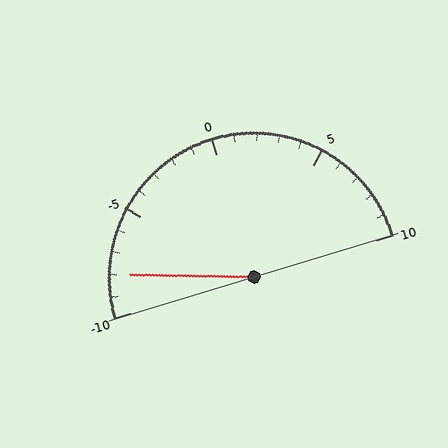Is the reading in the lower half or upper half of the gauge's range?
The reading is in the lower half of the range (-10 to 10).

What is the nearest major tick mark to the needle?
The nearest major tick mark is -10.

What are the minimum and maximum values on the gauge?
The gauge ranges from -10 to 10.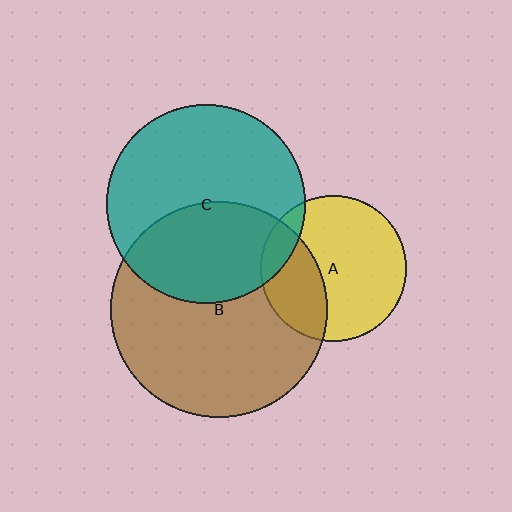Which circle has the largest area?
Circle B (brown).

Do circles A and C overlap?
Yes.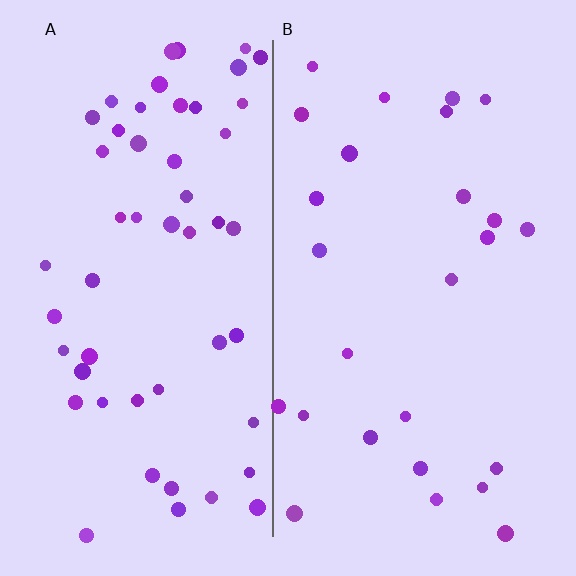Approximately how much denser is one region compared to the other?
Approximately 2.0× — region A over region B.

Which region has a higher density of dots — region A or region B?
A (the left).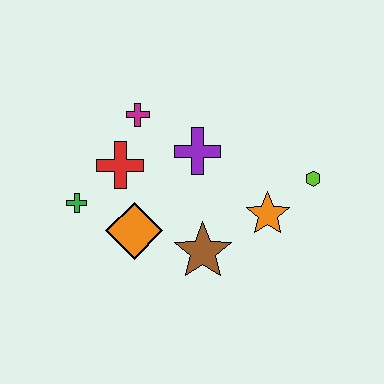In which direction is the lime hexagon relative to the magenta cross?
The lime hexagon is to the right of the magenta cross.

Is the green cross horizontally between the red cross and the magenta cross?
No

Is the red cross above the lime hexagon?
Yes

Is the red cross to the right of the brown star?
No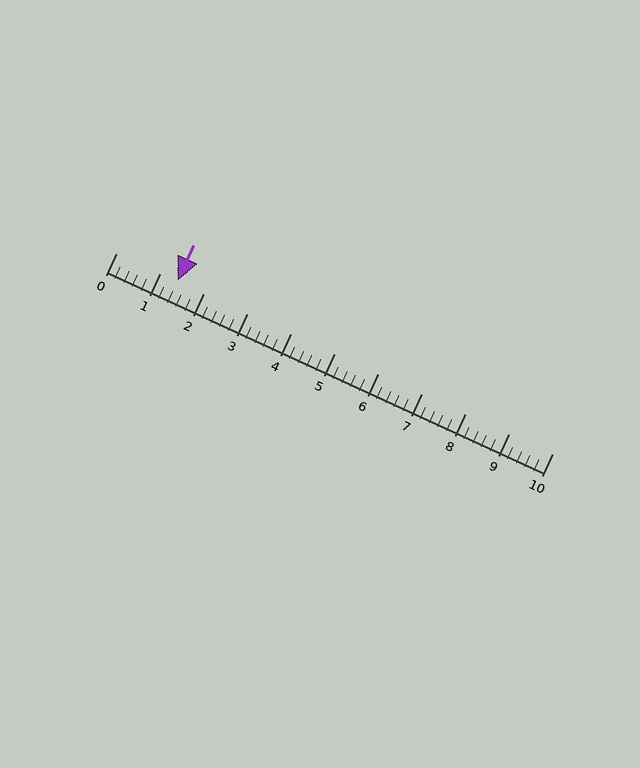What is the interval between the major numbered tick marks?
The major tick marks are spaced 1 units apart.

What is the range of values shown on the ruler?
The ruler shows values from 0 to 10.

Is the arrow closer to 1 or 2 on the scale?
The arrow is closer to 1.